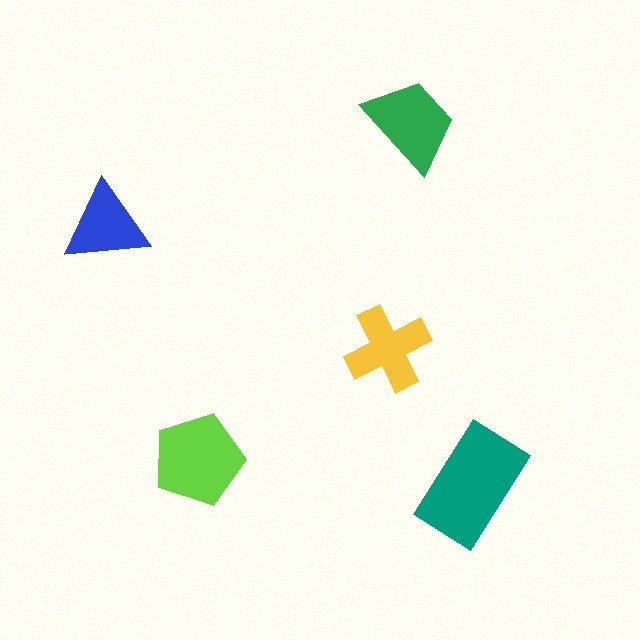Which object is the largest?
The teal rectangle.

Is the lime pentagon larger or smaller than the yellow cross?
Larger.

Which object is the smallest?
The blue triangle.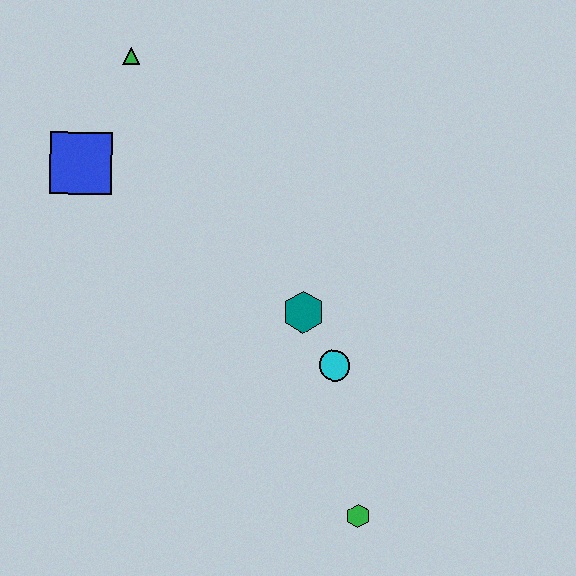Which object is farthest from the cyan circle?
The green triangle is farthest from the cyan circle.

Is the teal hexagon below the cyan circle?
No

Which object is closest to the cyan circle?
The teal hexagon is closest to the cyan circle.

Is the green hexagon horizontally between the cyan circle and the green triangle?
No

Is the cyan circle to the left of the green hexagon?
Yes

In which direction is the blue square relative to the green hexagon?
The blue square is above the green hexagon.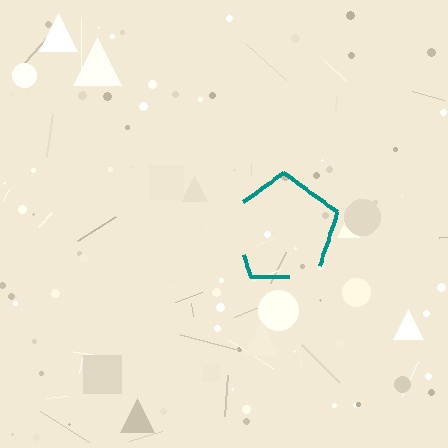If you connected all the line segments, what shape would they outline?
They would outline a pentagon.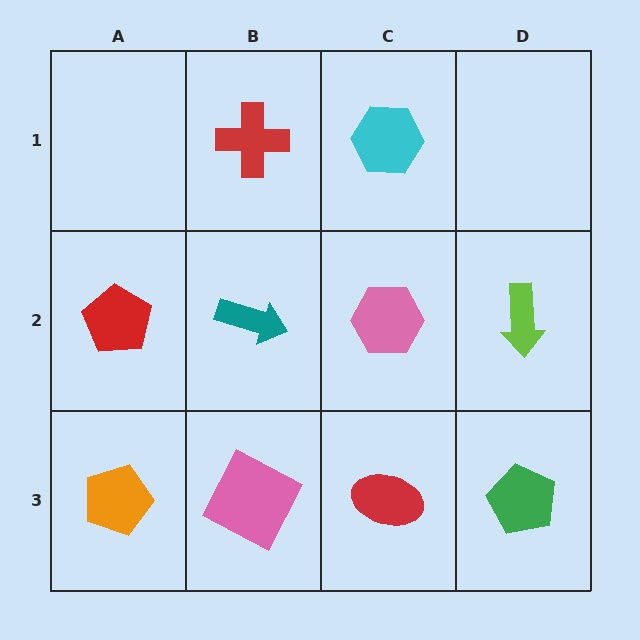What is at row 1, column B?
A red cross.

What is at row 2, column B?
A teal arrow.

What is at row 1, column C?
A cyan hexagon.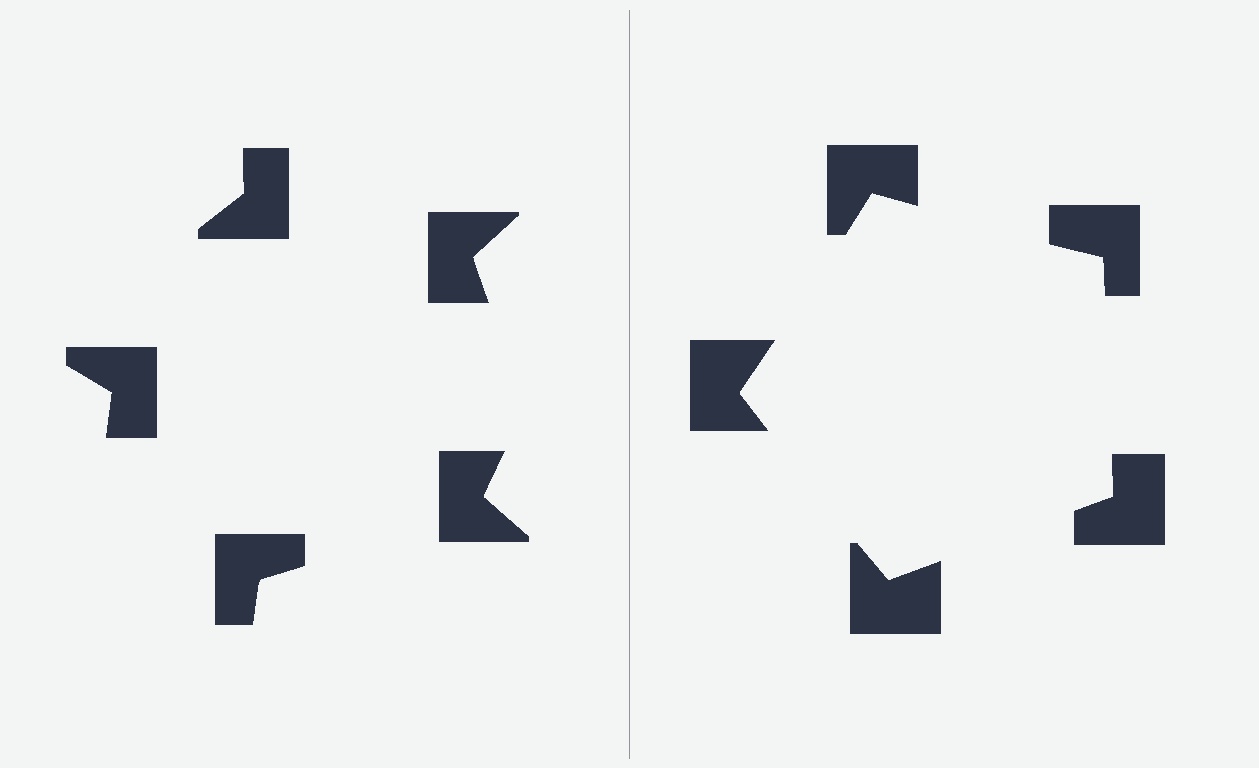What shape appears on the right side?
An illusory pentagon.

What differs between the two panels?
The notched squares are positioned identically on both sides; only the wedge orientations differ. On the right they align to a pentagon; on the left they are misaligned.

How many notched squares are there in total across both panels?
10 — 5 on each side.